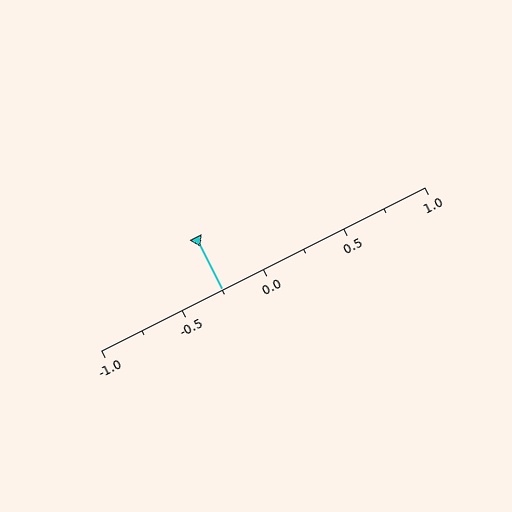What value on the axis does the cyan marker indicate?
The marker indicates approximately -0.25.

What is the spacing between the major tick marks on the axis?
The major ticks are spaced 0.5 apart.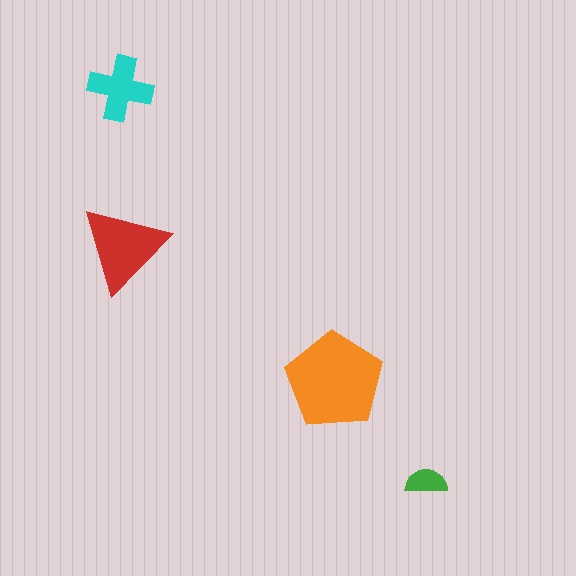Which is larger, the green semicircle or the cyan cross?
The cyan cross.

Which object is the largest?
The orange pentagon.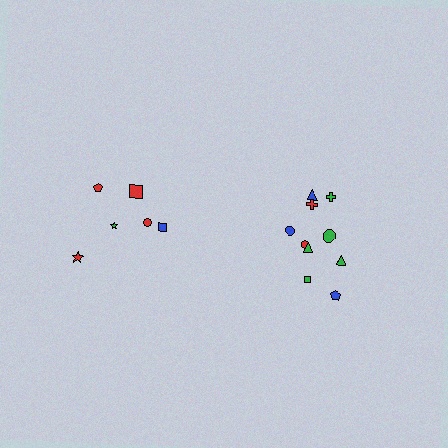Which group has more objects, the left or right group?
The right group.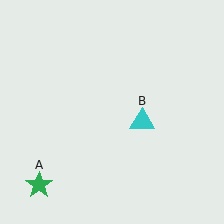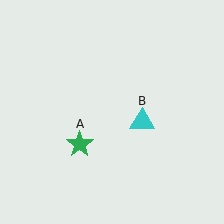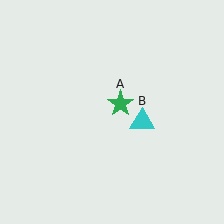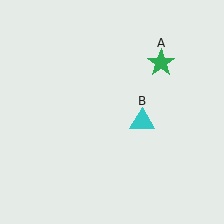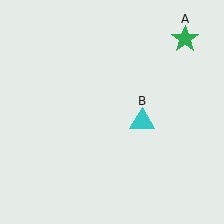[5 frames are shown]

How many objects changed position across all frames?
1 object changed position: green star (object A).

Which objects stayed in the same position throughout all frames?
Cyan triangle (object B) remained stationary.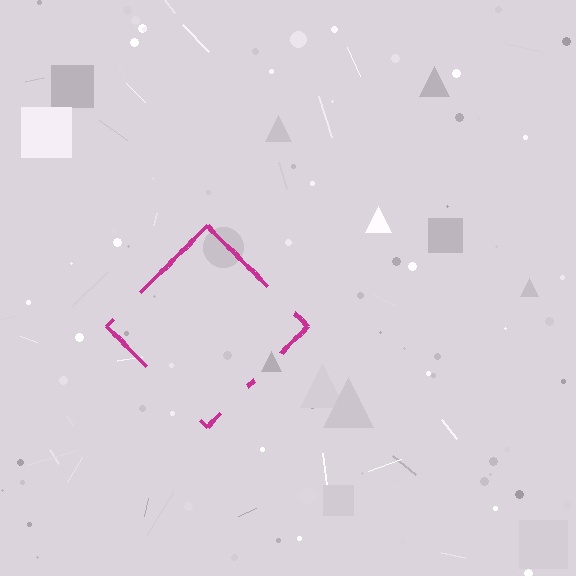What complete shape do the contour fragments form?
The contour fragments form a diamond.